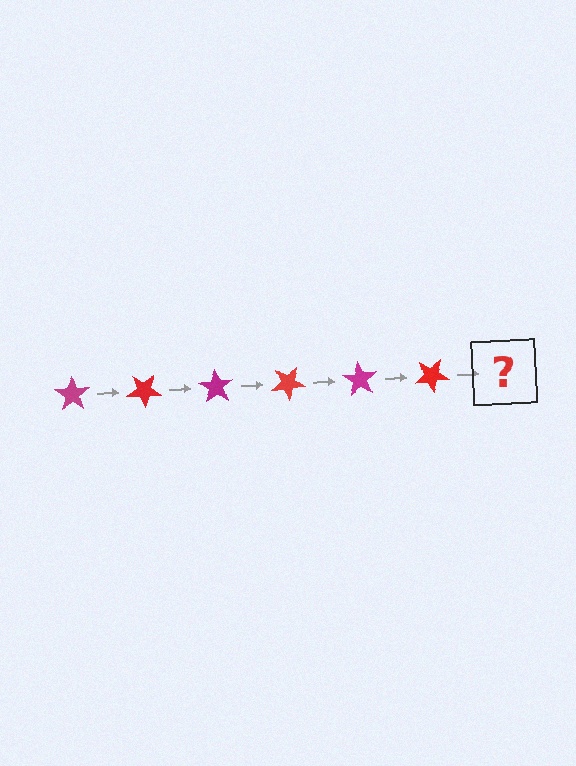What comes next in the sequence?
The next element should be a magenta star, rotated 210 degrees from the start.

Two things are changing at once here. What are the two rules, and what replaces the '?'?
The two rules are that it rotates 35 degrees each step and the color cycles through magenta and red. The '?' should be a magenta star, rotated 210 degrees from the start.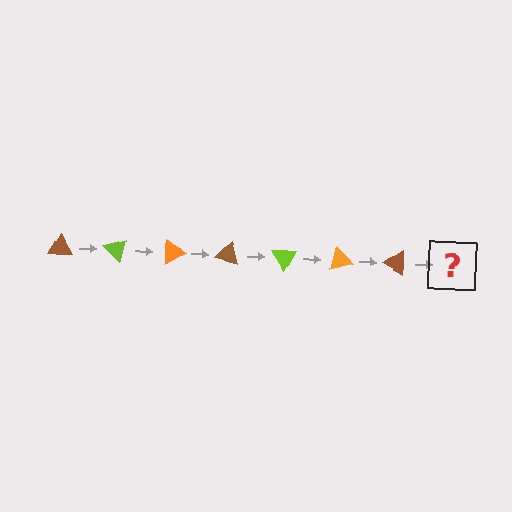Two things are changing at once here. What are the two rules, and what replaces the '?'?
The two rules are that it rotates 45 degrees each step and the color cycles through brown, lime, and orange. The '?' should be a lime triangle, rotated 315 degrees from the start.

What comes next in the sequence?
The next element should be a lime triangle, rotated 315 degrees from the start.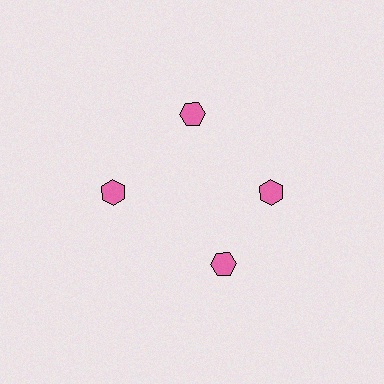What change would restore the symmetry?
The symmetry would be restored by rotating it back into even spacing with its neighbors so that all 4 hexagons sit at equal angles and equal distance from the center.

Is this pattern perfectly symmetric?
No. The 4 pink hexagons are arranged in a ring, but one element near the 6 o'clock position is rotated out of alignment along the ring, breaking the 4-fold rotational symmetry.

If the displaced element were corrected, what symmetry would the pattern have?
It would have 4-fold rotational symmetry — the pattern would map onto itself every 90 degrees.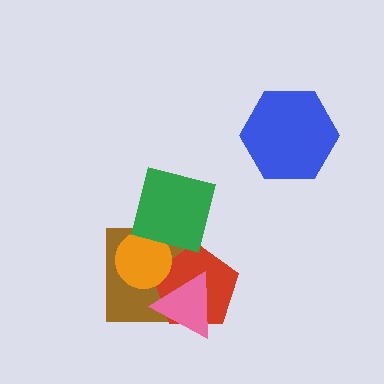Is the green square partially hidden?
No, no other shape covers it.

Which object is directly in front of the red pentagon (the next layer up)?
The orange circle is directly in front of the red pentagon.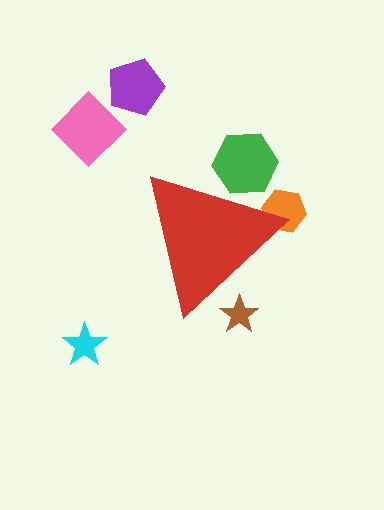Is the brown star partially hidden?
Yes, the brown star is partially hidden behind the red triangle.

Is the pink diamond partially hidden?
No, the pink diamond is fully visible.